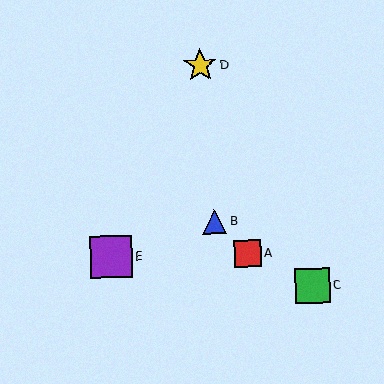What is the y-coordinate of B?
Object B is at y≈221.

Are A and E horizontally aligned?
Yes, both are at y≈253.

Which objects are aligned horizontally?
Objects A, E are aligned horizontally.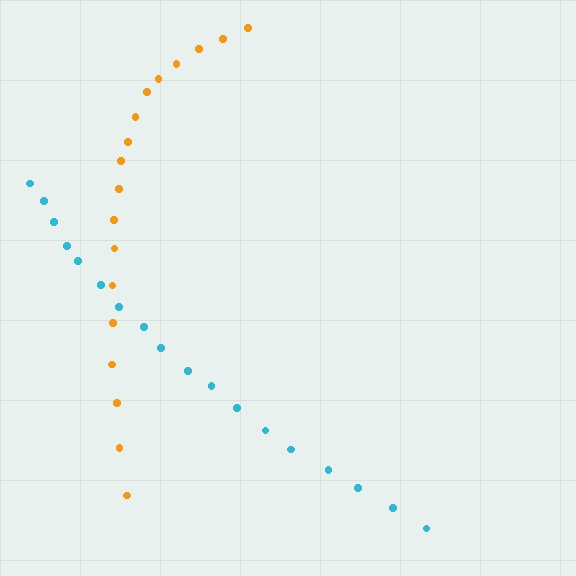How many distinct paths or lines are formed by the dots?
There are 2 distinct paths.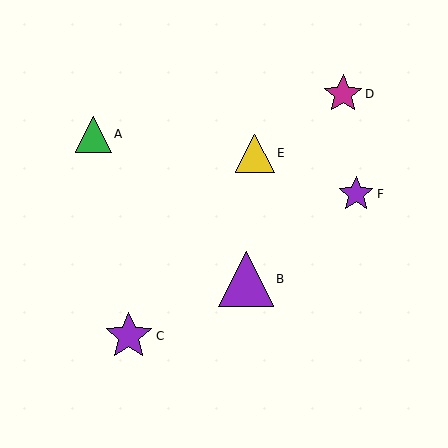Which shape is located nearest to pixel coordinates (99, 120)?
The green triangle (labeled A) at (94, 134) is nearest to that location.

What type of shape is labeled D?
Shape D is a magenta star.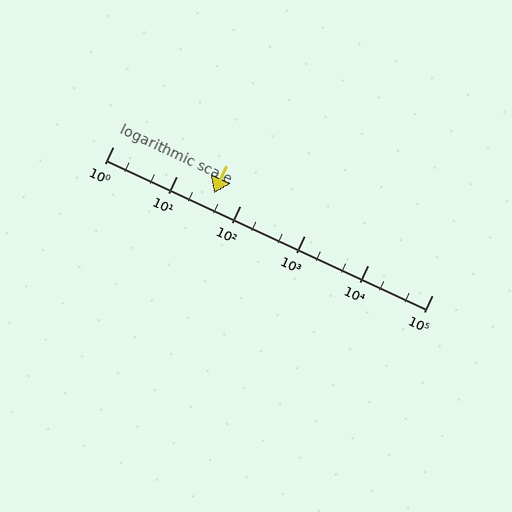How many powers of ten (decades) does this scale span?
The scale spans 5 decades, from 1 to 100000.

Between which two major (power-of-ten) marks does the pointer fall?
The pointer is between 10 and 100.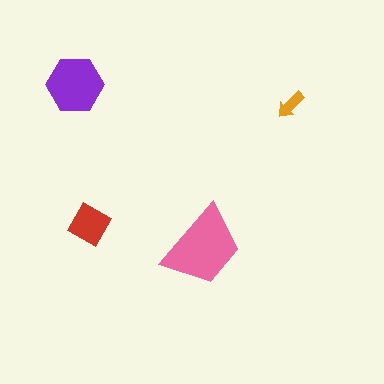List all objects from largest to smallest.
The pink trapezoid, the purple hexagon, the red diamond, the orange arrow.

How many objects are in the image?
There are 4 objects in the image.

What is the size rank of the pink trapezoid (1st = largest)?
1st.